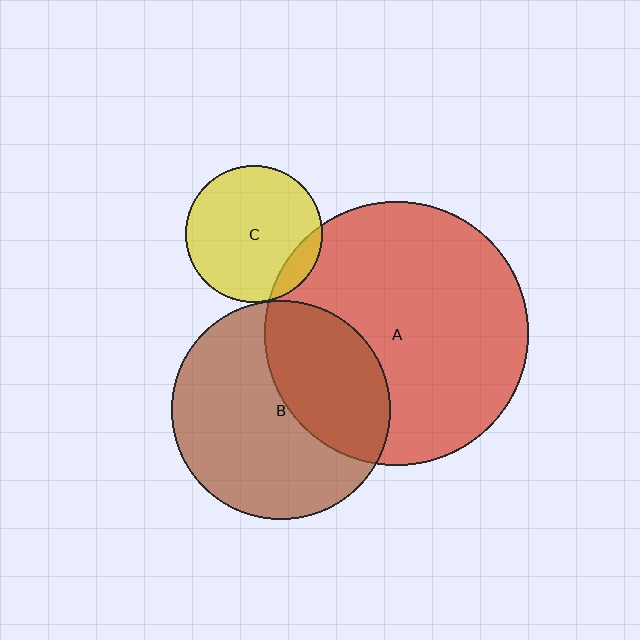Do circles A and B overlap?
Yes.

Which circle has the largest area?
Circle A (red).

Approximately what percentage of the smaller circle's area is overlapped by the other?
Approximately 40%.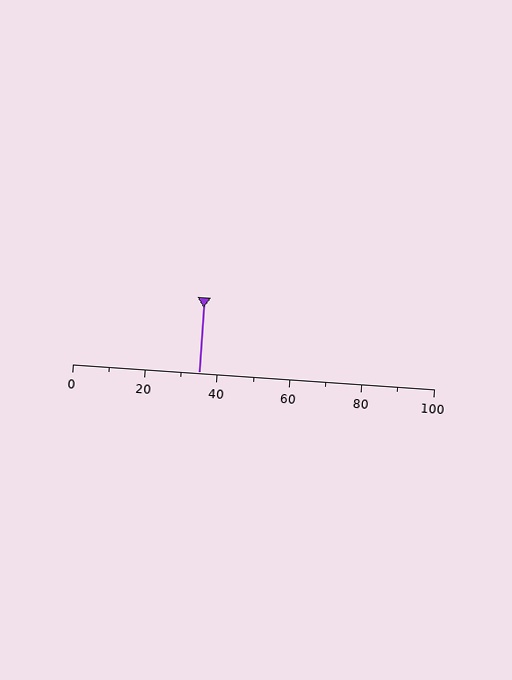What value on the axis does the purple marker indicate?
The marker indicates approximately 35.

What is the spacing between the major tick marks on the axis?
The major ticks are spaced 20 apart.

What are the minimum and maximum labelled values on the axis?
The axis runs from 0 to 100.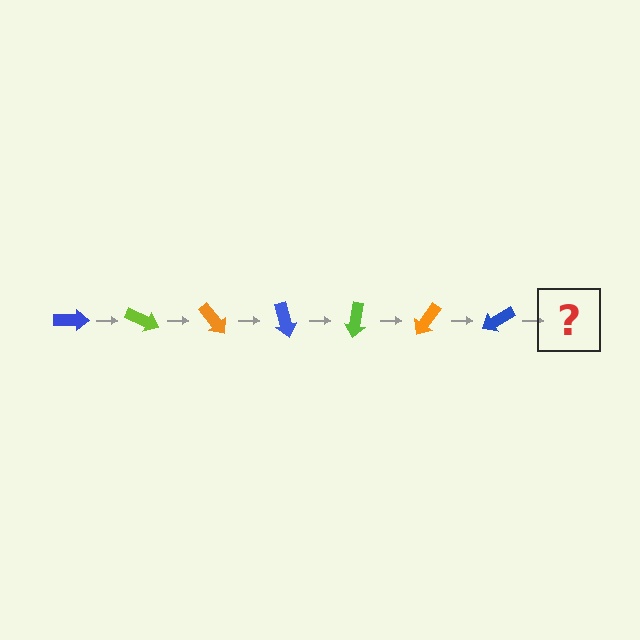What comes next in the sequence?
The next element should be a lime arrow, rotated 175 degrees from the start.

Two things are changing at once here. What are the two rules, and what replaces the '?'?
The two rules are that it rotates 25 degrees each step and the color cycles through blue, lime, and orange. The '?' should be a lime arrow, rotated 175 degrees from the start.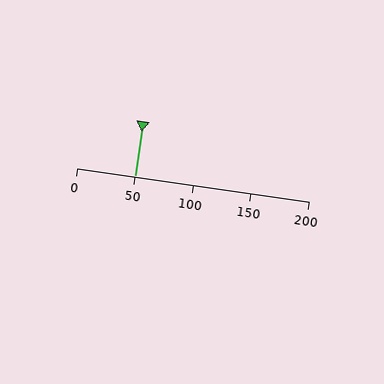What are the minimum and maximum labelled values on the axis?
The axis runs from 0 to 200.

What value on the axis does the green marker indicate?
The marker indicates approximately 50.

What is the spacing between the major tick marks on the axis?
The major ticks are spaced 50 apart.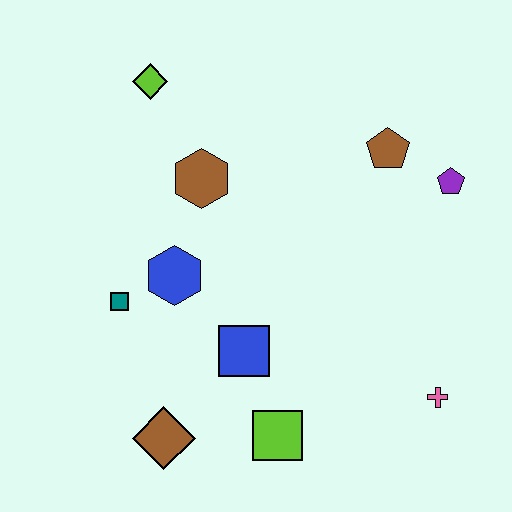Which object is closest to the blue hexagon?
The teal square is closest to the blue hexagon.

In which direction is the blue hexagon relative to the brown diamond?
The blue hexagon is above the brown diamond.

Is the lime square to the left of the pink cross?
Yes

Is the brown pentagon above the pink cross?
Yes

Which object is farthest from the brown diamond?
The purple pentagon is farthest from the brown diamond.